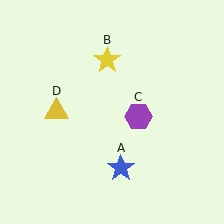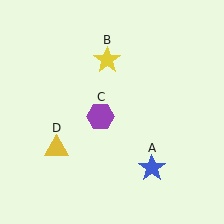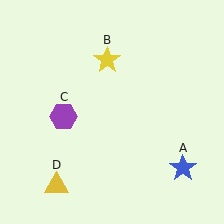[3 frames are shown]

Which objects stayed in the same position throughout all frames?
Yellow star (object B) remained stationary.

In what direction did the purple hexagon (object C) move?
The purple hexagon (object C) moved left.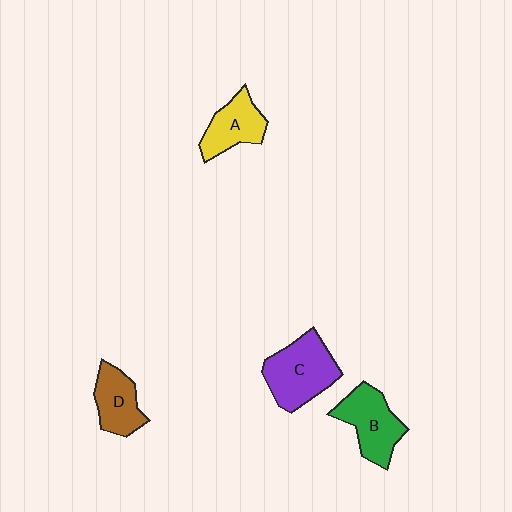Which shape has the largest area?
Shape C (purple).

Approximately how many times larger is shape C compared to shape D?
Approximately 1.5 times.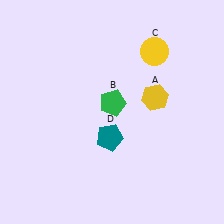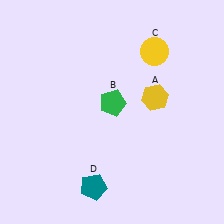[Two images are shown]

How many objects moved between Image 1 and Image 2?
1 object moved between the two images.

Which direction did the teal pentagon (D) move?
The teal pentagon (D) moved down.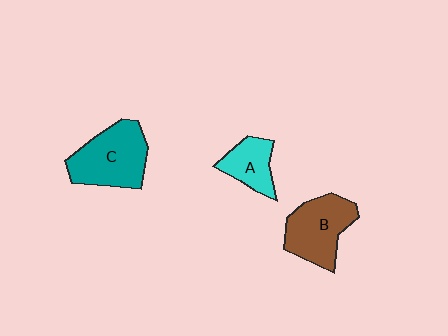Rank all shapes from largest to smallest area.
From largest to smallest: C (teal), B (brown), A (cyan).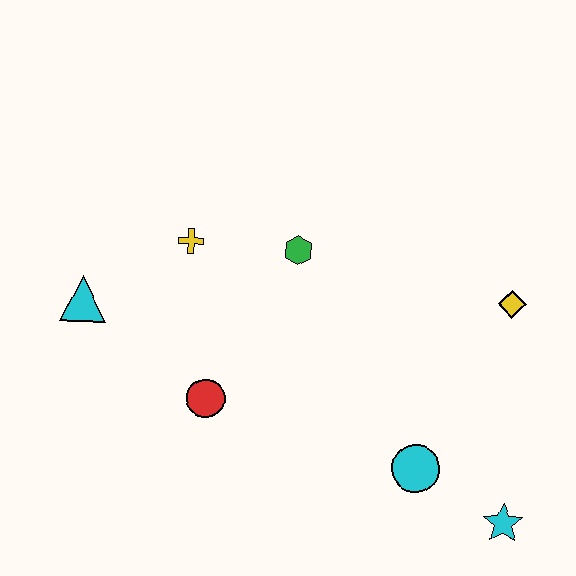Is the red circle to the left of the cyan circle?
Yes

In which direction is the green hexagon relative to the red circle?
The green hexagon is above the red circle.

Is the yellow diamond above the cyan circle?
Yes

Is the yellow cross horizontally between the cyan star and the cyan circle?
No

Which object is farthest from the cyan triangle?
The cyan star is farthest from the cyan triangle.